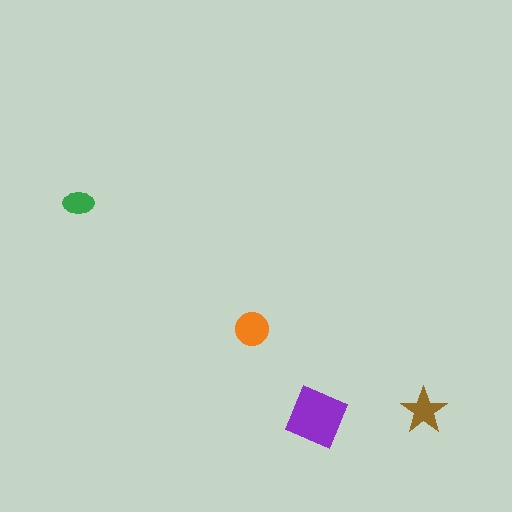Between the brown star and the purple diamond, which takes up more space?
The purple diamond.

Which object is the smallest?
The green ellipse.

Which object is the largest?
The purple diamond.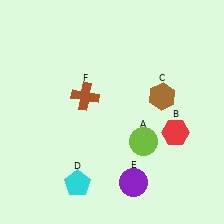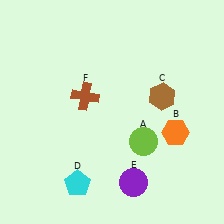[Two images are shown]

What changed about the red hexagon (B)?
In Image 1, B is red. In Image 2, it changed to orange.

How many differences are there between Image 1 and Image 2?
There is 1 difference between the two images.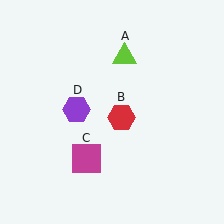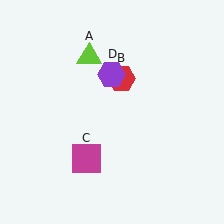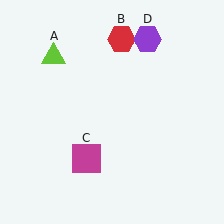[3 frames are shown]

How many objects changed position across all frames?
3 objects changed position: lime triangle (object A), red hexagon (object B), purple hexagon (object D).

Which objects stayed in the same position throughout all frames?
Magenta square (object C) remained stationary.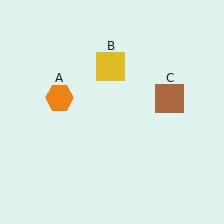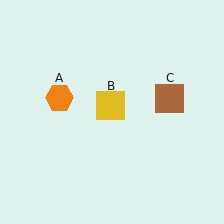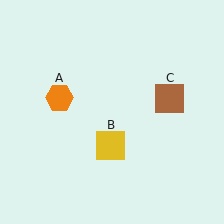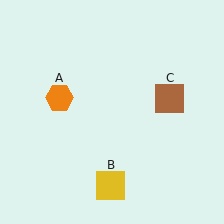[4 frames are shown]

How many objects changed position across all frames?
1 object changed position: yellow square (object B).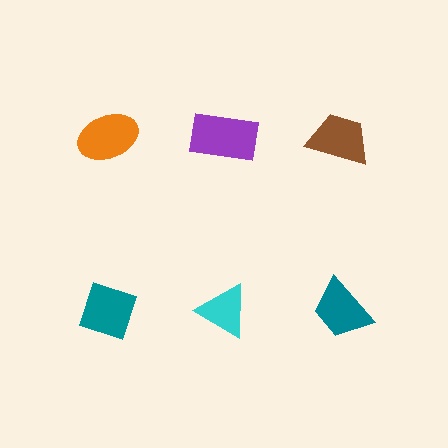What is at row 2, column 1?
A teal diamond.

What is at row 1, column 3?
A brown trapezoid.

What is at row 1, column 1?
An orange ellipse.